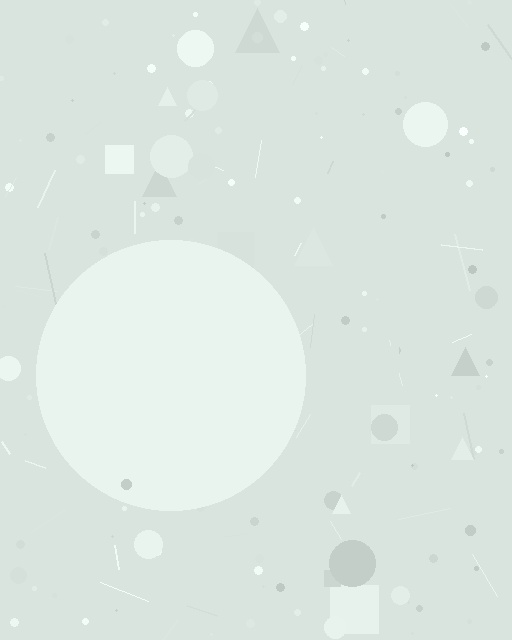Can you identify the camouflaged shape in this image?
The camouflaged shape is a circle.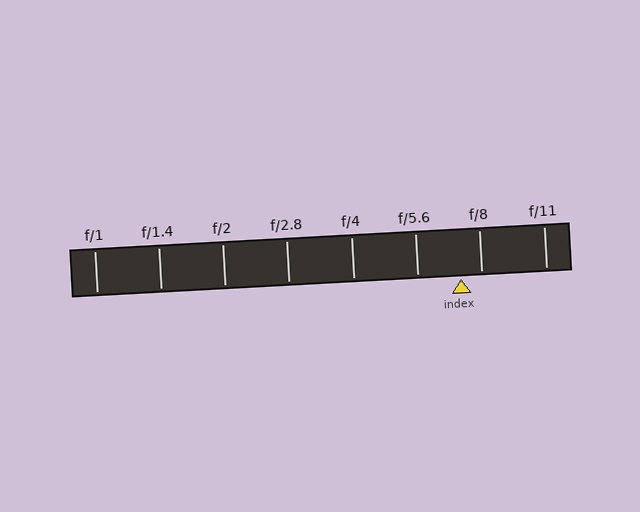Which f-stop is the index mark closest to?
The index mark is closest to f/8.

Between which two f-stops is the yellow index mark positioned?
The index mark is between f/5.6 and f/8.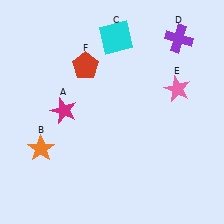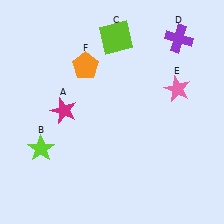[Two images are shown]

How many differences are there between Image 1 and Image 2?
There are 3 differences between the two images.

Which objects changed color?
B changed from orange to lime. C changed from cyan to lime. F changed from red to orange.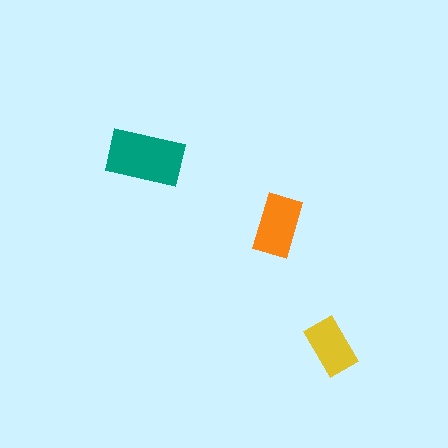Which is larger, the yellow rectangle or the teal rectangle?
The teal one.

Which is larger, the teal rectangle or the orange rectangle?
The teal one.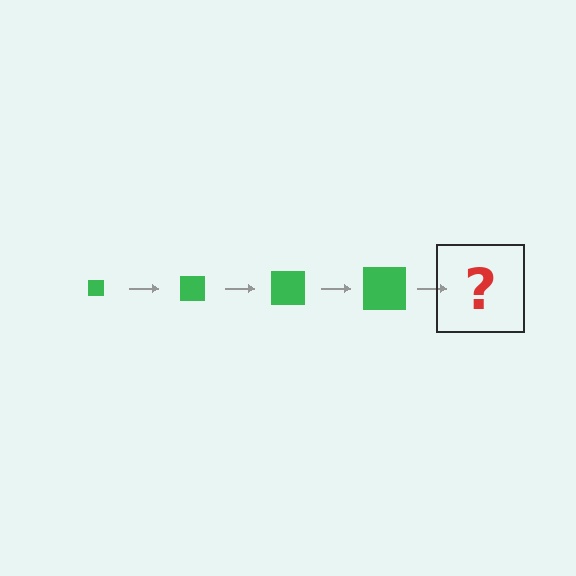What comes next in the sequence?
The next element should be a green square, larger than the previous one.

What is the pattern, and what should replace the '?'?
The pattern is that the square gets progressively larger each step. The '?' should be a green square, larger than the previous one.